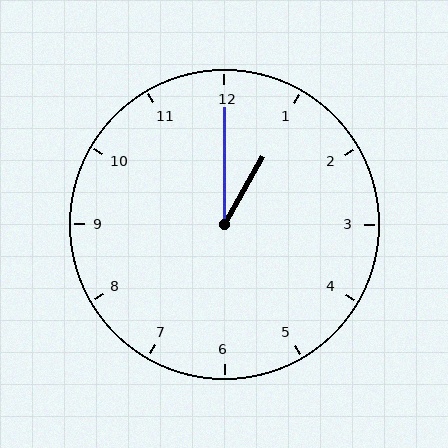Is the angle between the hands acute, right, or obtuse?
It is acute.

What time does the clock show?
1:00.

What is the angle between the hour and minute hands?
Approximately 30 degrees.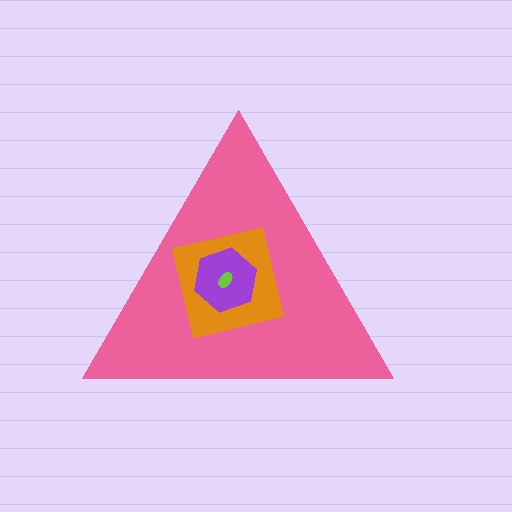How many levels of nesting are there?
4.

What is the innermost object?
The lime ellipse.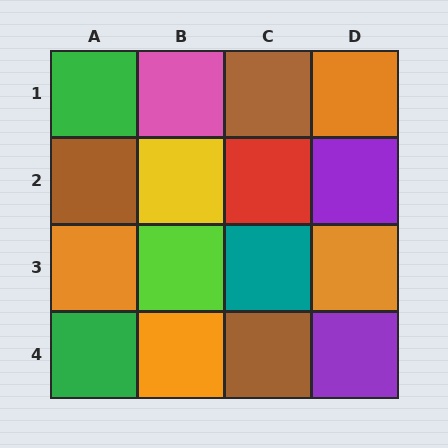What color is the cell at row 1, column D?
Orange.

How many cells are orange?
4 cells are orange.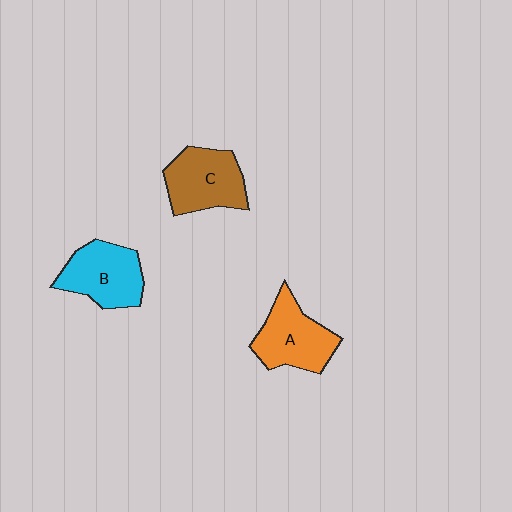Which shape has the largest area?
Shape C (brown).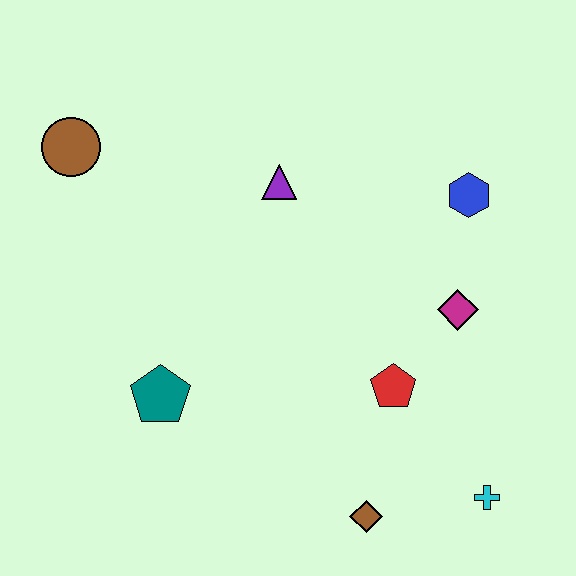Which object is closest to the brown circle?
The purple triangle is closest to the brown circle.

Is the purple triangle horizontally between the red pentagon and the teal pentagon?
Yes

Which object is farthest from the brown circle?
The cyan cross is farthest from the brown circle.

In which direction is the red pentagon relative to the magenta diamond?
The red pentagon is below the magenta diamond.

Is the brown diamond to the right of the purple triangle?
Yes